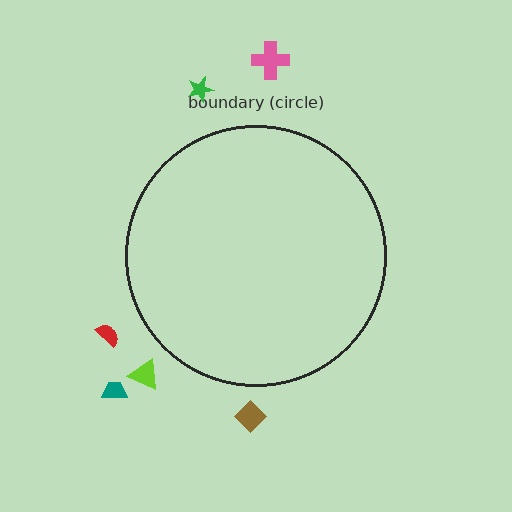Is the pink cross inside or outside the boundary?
Outside.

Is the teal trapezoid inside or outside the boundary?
Outside.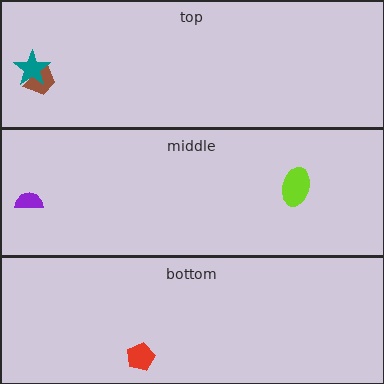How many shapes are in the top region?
2.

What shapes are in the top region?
The brown trapezoid, the teal star.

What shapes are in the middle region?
The lime ellipse, the purple semicircle.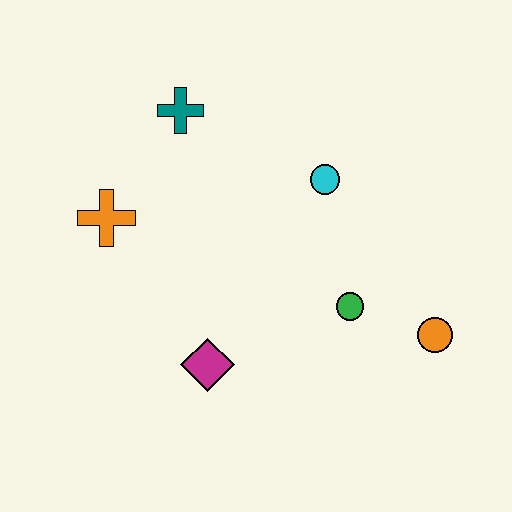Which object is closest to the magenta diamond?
The green circle is closest to the magenta diamond.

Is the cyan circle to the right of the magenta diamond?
Yes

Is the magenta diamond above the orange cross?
No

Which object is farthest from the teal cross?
The orange circle is farthest from the teal cross.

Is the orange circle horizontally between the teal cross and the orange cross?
No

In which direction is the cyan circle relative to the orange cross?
The cyan circle is to the right of the orange cross.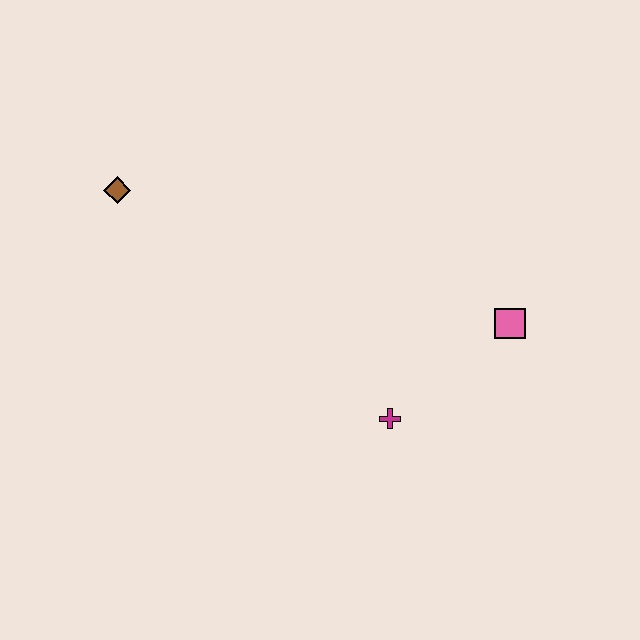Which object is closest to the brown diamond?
The magenta cross is closest to the brown diamond.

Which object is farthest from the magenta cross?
The brown diamond is farthest from the magenta cross.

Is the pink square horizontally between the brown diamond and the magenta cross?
No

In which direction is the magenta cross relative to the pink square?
The magenta cross is to the left of the pink square.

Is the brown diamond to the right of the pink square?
No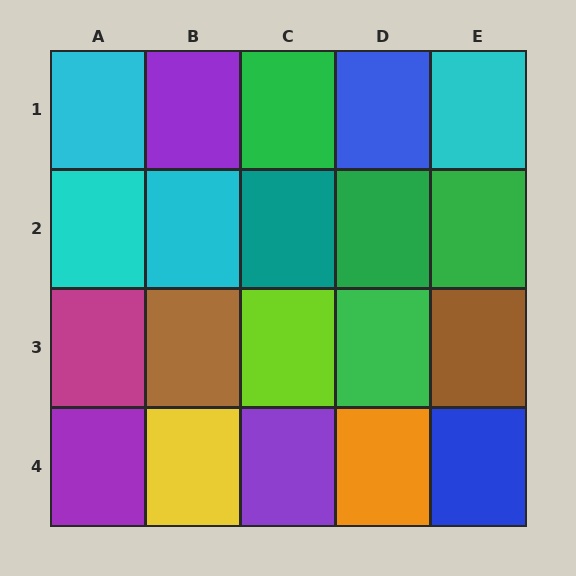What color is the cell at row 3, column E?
Brown.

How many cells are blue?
2 cells are blue.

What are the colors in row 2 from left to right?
Cyan, cyan, teal, green, green.